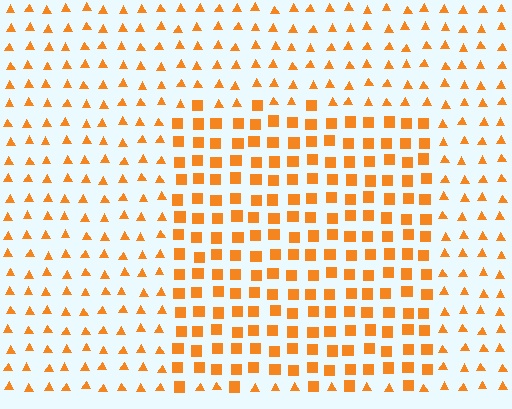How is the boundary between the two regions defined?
The boundary is defined by a change in element shape: squares inside vs. triangles outside. All elements share the same color and spacing.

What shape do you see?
I see a rectangle.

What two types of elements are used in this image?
The image uses squares inside the rectangle region and triangles outside it.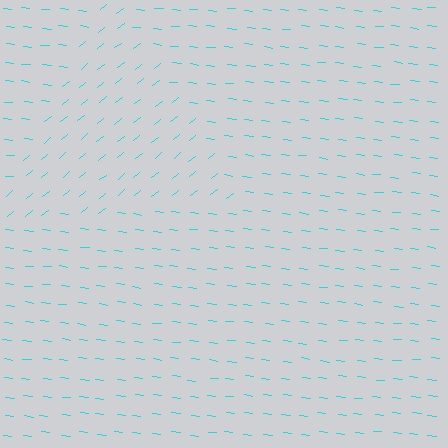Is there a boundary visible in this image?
Yes, there is a texture boundary formed by a change in line orientation.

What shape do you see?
I see a triangle.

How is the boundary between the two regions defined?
The boundary is defined purely by a change in line orientation (approximately 45 degrees difference). All lines are the same color and thickness.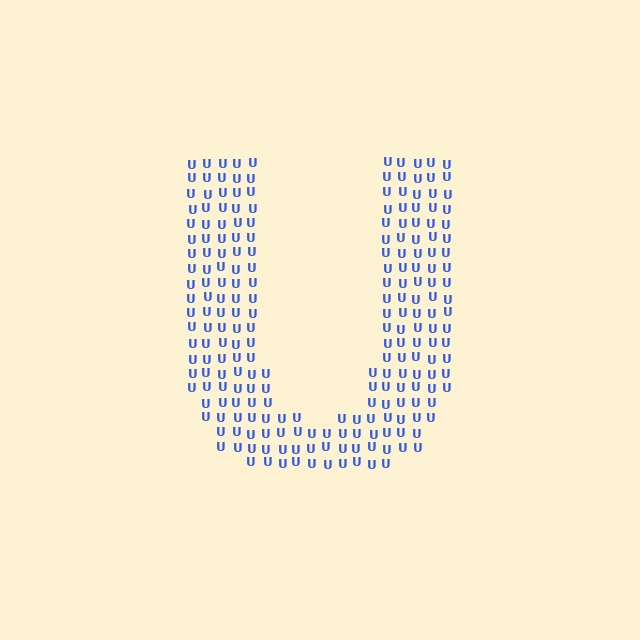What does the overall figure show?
The overall figure shows the letter U.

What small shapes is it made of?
It is made of small letter U's.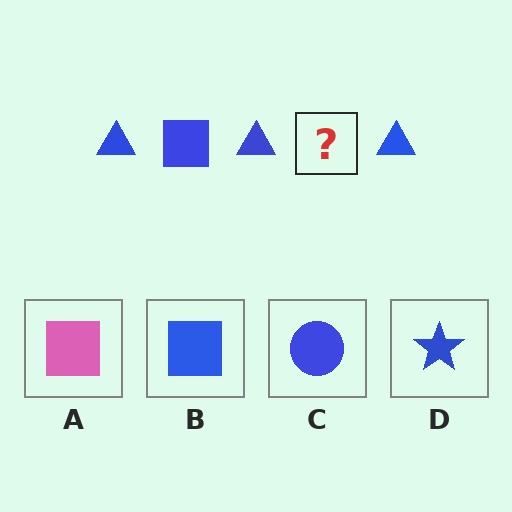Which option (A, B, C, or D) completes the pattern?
B.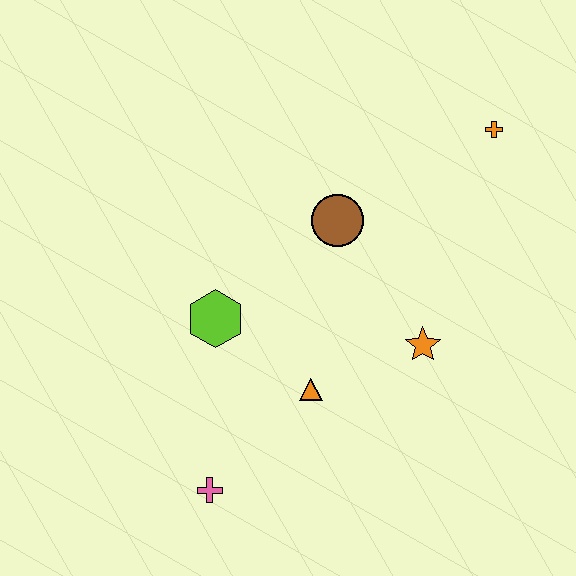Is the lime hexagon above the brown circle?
No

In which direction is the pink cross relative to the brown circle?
The pink cross is below the brown circle.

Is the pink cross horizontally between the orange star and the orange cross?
No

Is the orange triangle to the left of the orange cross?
Yes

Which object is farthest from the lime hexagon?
The orange cross is farthest from the lime hexagon.